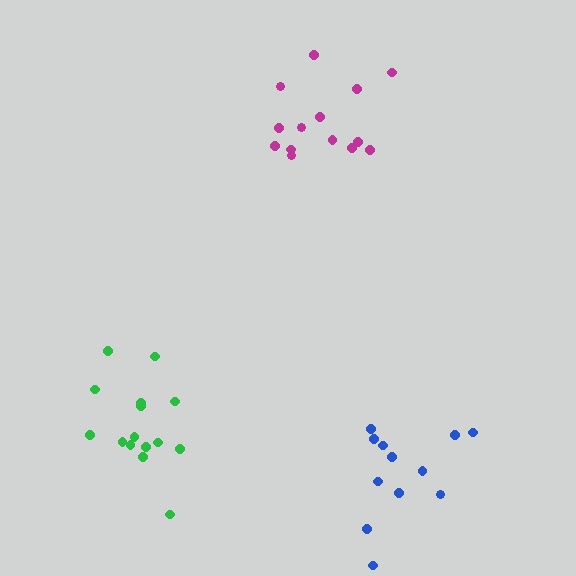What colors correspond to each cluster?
The clusters are colored: green, blue, magenta.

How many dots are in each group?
Group 1: 15 dots, Group 2: 12 dots, Group 3: 14 dots (41 total).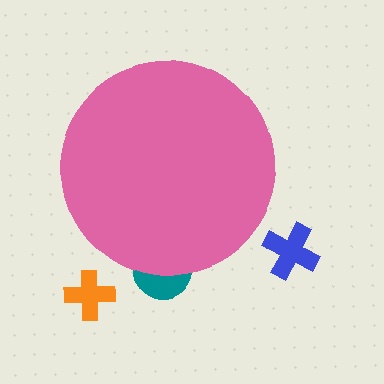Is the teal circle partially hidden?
Yes, the teal circle is partially hidden behind the pink circle.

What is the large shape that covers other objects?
A pink circle.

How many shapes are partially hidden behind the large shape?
1 shape is partially hidden.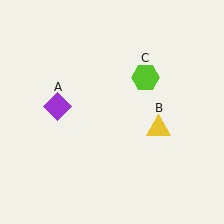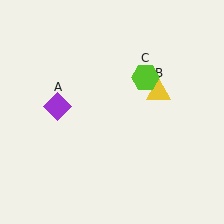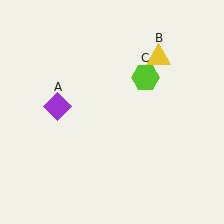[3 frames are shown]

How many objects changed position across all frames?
1 object changed position: yellow triangle (object B).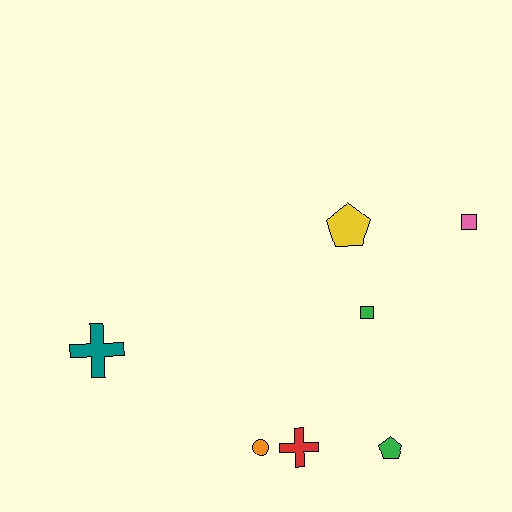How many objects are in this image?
There are 7 objects.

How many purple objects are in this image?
There are no purple objects.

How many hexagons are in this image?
There are no hexagons.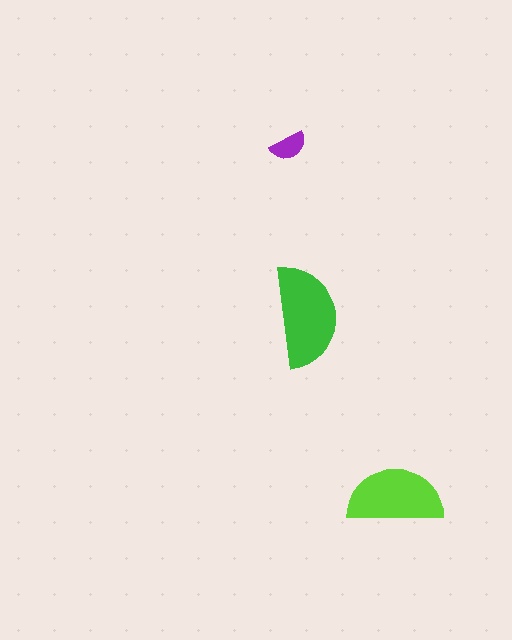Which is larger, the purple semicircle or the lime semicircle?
The lime one.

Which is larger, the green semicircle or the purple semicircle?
The green one.